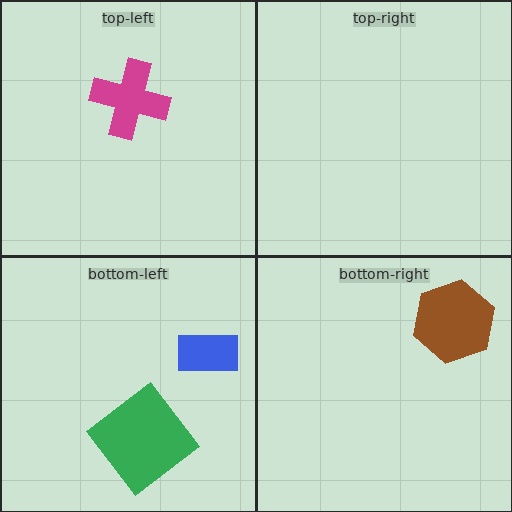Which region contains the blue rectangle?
The bottom-left region.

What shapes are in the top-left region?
The magenta cross.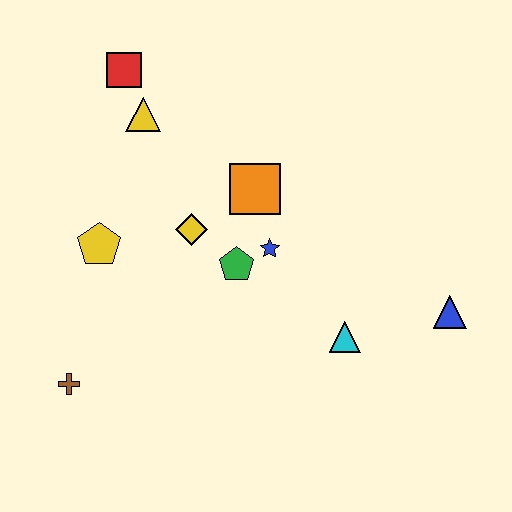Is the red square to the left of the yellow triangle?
Yes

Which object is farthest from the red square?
The blue triangle is farthest from the red square.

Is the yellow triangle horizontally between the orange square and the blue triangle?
No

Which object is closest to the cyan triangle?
The blue triangle is closest to the cyan triangle.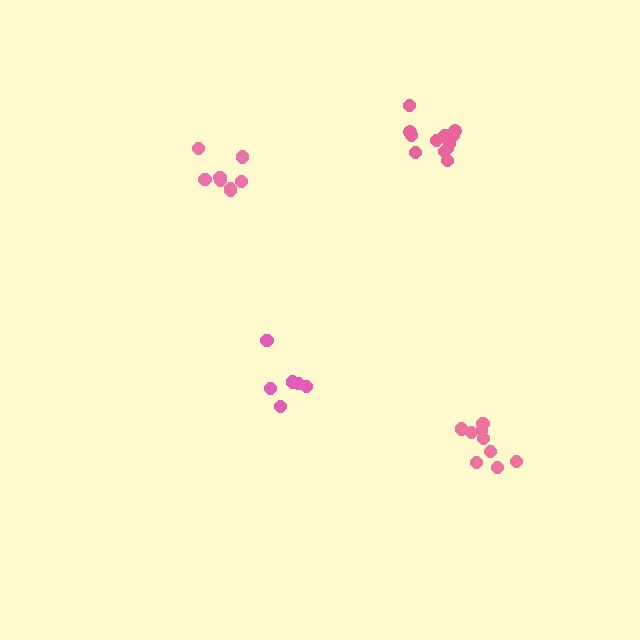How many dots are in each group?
Group 1: 6 dots, Group 2: 9 dots, Group 3: 12 dots, Group 4: 9 dots (36 total).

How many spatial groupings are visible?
There are 4 spatial groupings.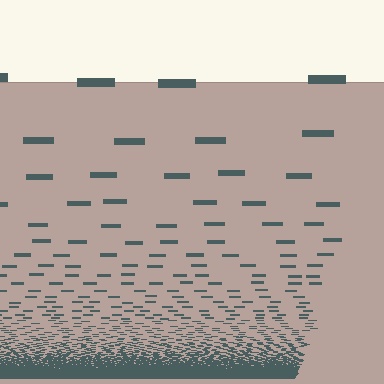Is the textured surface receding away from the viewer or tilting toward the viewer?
The surface appears to tilt toward the viewer. Texture elements get larger and sparser toward the top.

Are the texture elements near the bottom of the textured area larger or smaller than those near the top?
Smaller. The gradient is inverted — elements near the bottom are smaller and denser.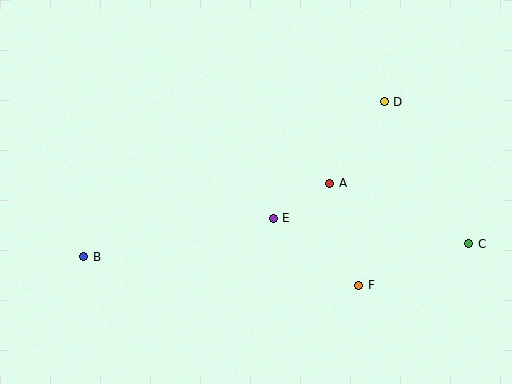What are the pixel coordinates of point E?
Point E is at (273, 218).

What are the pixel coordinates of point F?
Point F is at (359, 285).